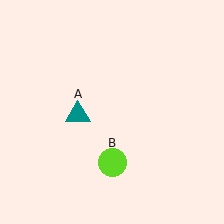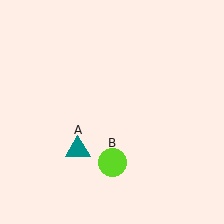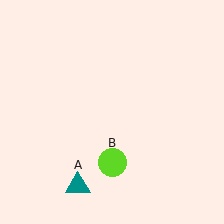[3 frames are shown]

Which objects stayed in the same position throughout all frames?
Lime circle (object B) remained stationary.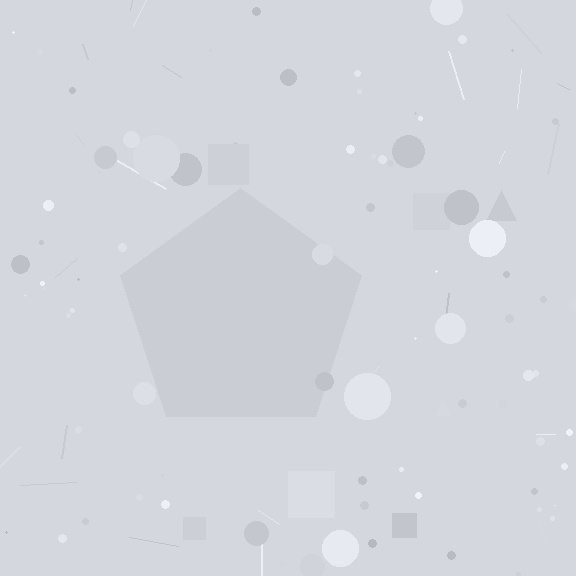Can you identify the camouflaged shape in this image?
The camouflaged shape is a pentagon.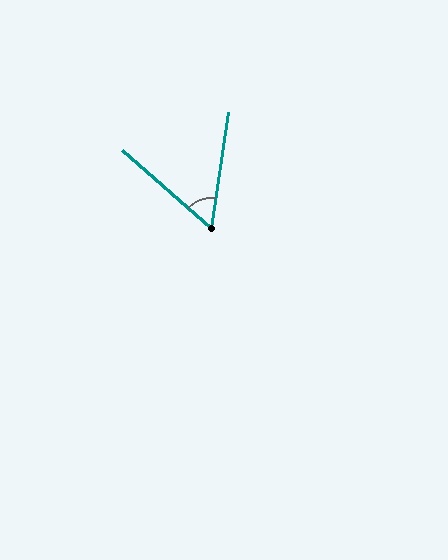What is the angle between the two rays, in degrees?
Approximately 57 degrees.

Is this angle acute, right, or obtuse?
It is acute.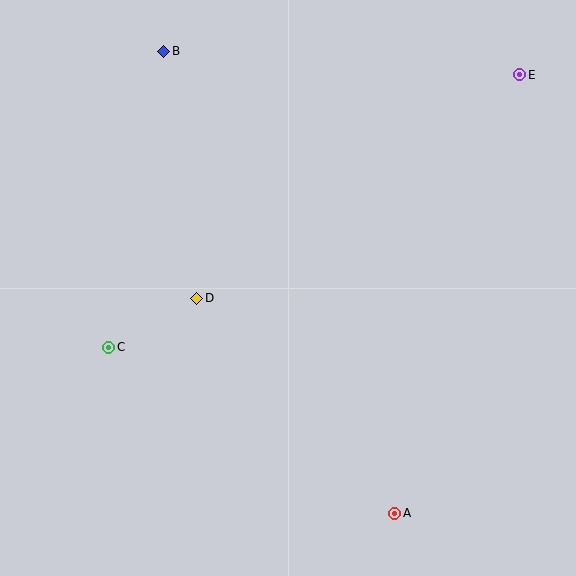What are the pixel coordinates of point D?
Point D is at (197, 298).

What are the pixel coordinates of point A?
Point A is at (395, 513).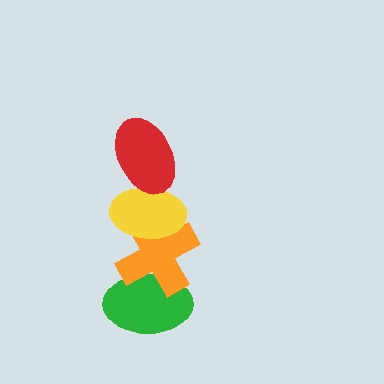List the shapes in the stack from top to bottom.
From top to bottom: the red ellipse, the yellow ellipse, the orange cross, the green ellipse.